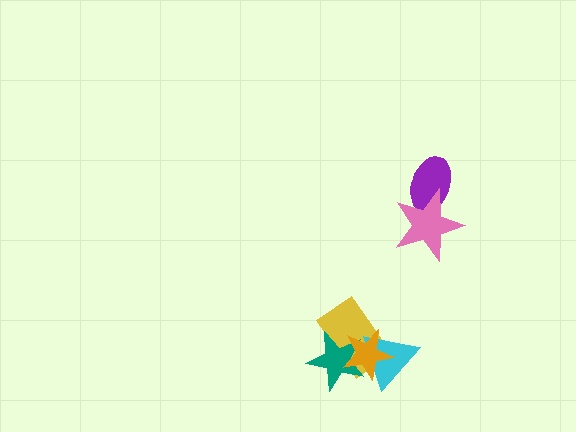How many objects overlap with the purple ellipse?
1 object overlaps with the purple ellipse.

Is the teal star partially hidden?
Yes, it is partially covered by another shape.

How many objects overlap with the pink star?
1 object overlaps with the pink star.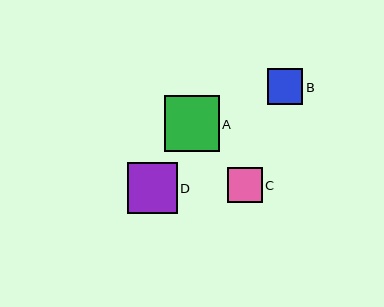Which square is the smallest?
Square C is the smallest with a size of approximately 35 pixels.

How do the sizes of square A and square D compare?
Square A and square D are approximately the same size.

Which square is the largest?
Square A is the largest with a size of approximately 55 pixels.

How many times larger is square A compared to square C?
Square A is approximately 1.6 times the size of square C.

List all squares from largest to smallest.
From largest to smallest: A, D, B, C.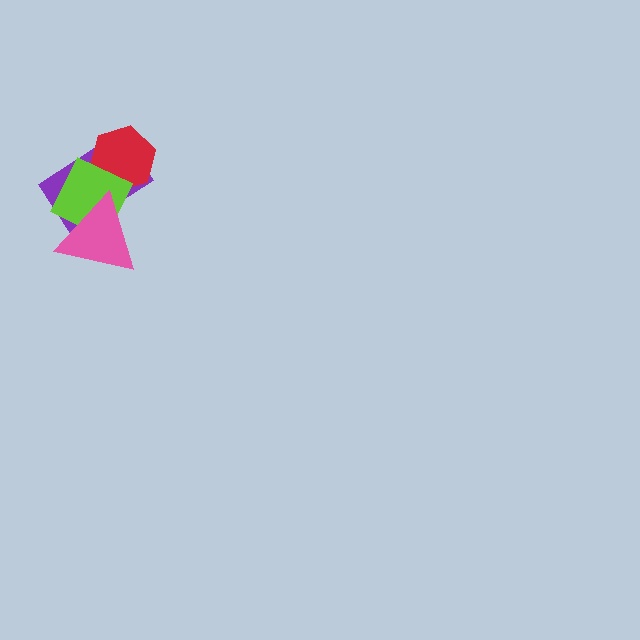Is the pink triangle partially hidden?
No, no other shape covers it.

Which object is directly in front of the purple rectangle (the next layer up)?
The red hexagon is directly in front of the purple rectangle.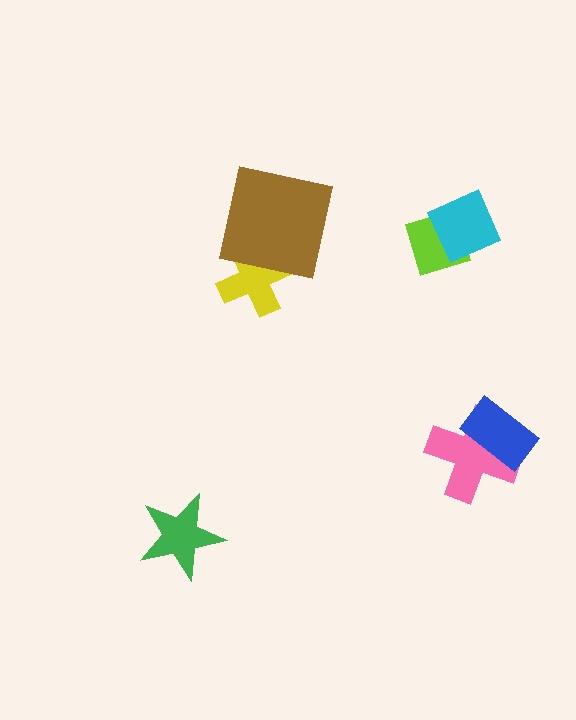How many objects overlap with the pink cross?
1 object overlaps with the pink cross.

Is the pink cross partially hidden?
Yes, it is partially covered by another shape.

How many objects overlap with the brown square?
1 object overlaps with the brown square.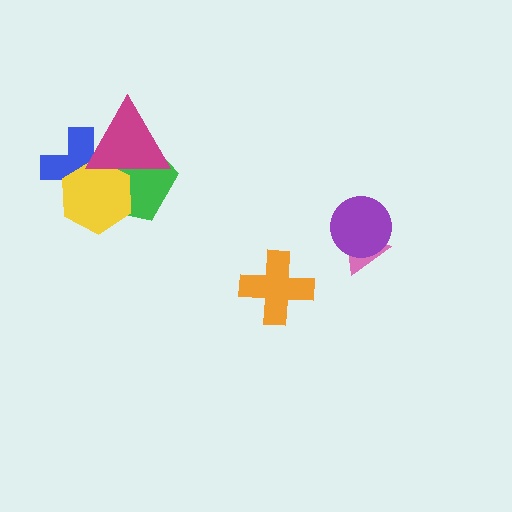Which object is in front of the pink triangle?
The purple circle is in front of the pink triangle.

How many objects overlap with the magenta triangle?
3 objects overlap with the magenta triangle.